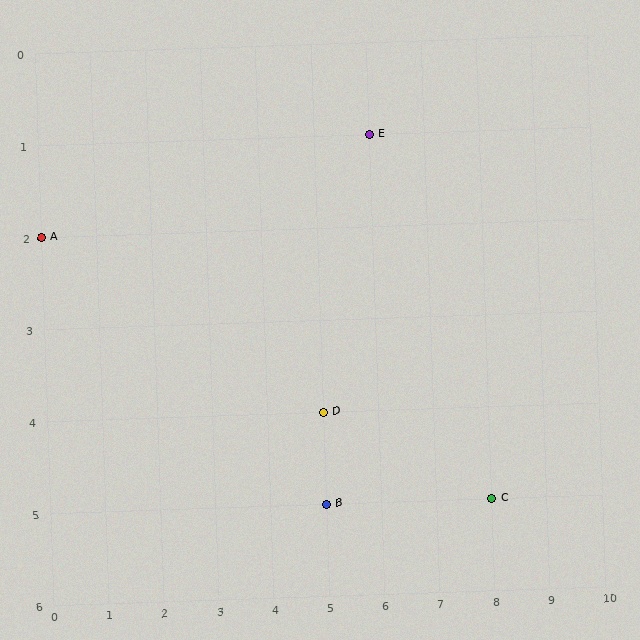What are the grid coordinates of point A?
Point A is at grid coordinates (0, 2).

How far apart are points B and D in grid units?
Points B and D are 1 row apart.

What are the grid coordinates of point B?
Point B is at grid coordinates (5, 5).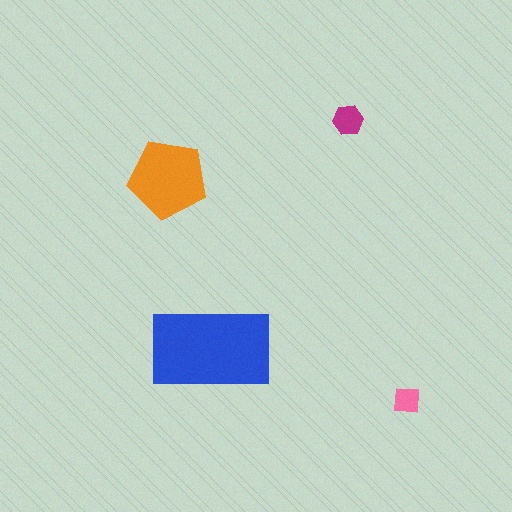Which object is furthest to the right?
The pink square is rightmost.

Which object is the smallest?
The pink square.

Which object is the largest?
The blue rectangle.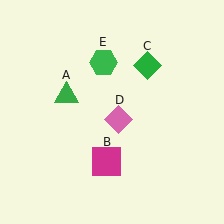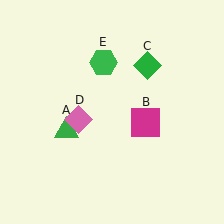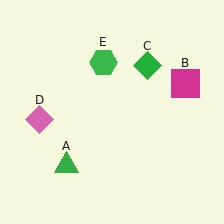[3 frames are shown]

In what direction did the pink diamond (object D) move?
The pink diamond (object D) moved left.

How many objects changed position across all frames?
3 objects changed position: green triangle (object A), magenta square (object B), pink diamond (object D).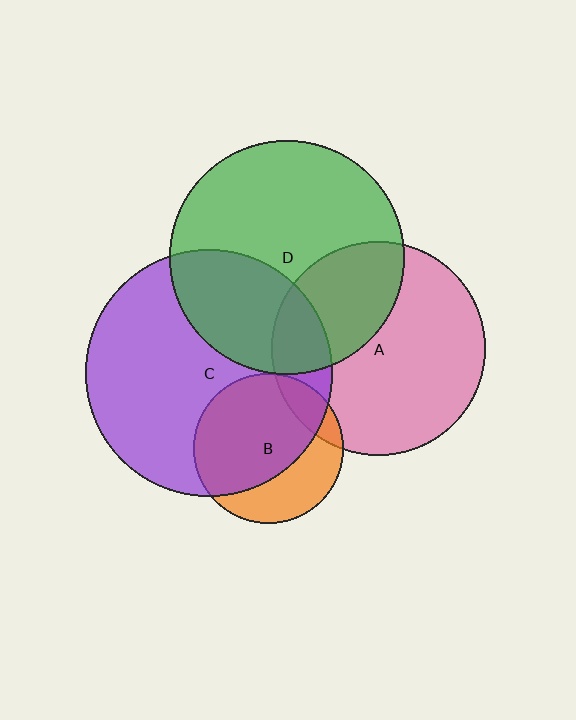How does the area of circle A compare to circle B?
Approximately 2.0 times.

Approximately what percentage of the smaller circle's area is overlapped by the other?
Approximately 5%.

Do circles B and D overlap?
Yes.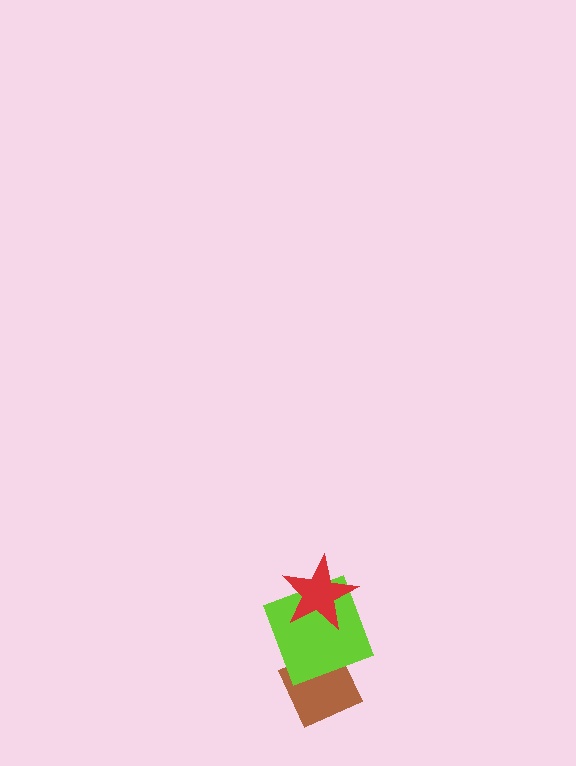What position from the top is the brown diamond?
The brown diamond is 3rd from the top.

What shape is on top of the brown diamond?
The lime square is on top of the brown diamond.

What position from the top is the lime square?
The lime square is 2nd from the top.